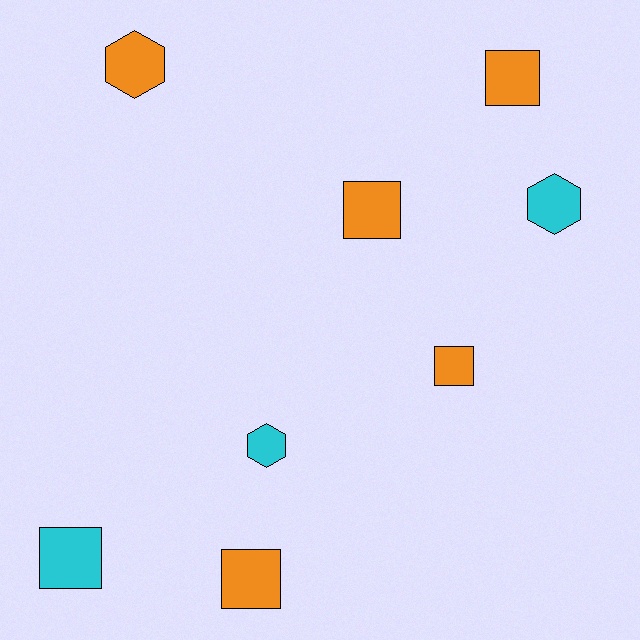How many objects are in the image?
There are 8 objects.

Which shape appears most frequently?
Square, with 5 objects.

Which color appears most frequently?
Orange, with 5 objects.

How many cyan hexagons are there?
There are 2 cyan hexagons.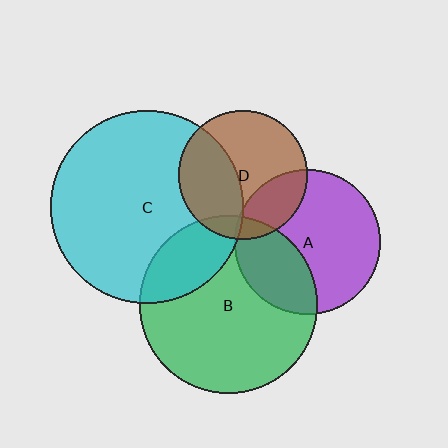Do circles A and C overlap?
Yes.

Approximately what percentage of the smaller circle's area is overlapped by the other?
Approximately 5%.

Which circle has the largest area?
Circle C (cyan).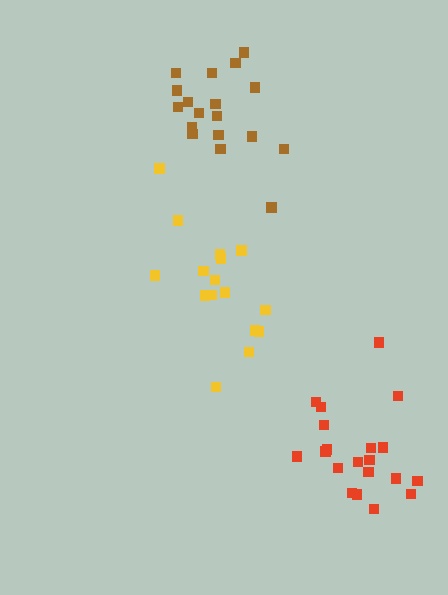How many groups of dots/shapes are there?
There are 3 groups.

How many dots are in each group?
Group 1: 20 dots, Group 2: 18 dots, Group 3: 16 dots (54 total).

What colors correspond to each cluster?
The clusters are colored: red, brown, yellow.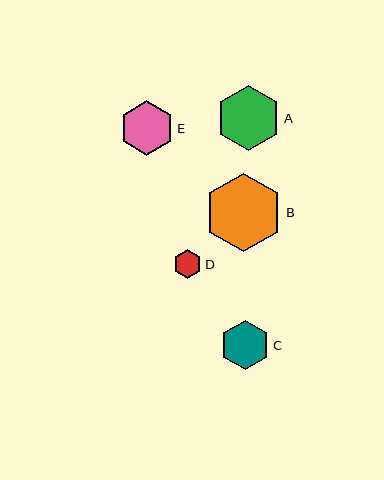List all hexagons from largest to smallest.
From largest to smallest: B, A, E, C, D.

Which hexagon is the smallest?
Hexagon D is the smallest with a size of approximately 28 pixels.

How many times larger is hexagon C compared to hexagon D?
Hexagon C is approximately 1.7 times the size of hexagon D.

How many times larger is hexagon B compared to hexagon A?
Hexagon B is approximately 1.2 times the size of hexagon A.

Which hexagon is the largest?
Hexagon B is the largest with a size of approximately 79 pixels.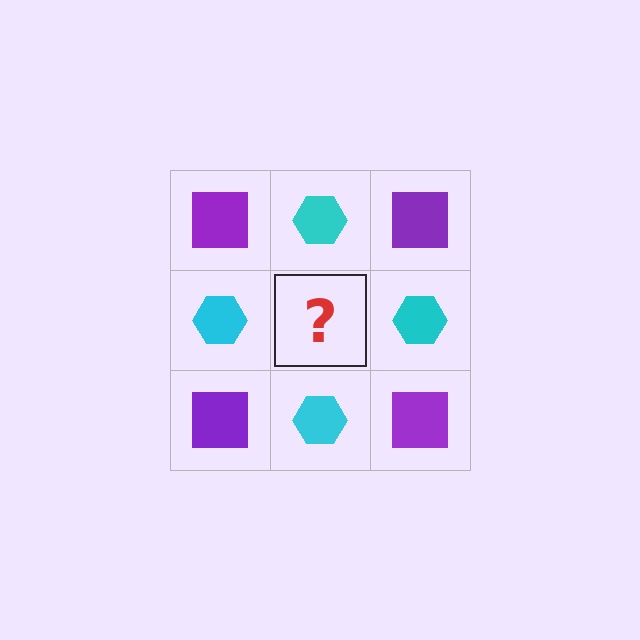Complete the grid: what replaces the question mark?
The question mark should be replaced with a purple square.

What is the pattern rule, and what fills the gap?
The rule is that it alternates purple square and cyan hexagon in a checkerboard pattern. The gap should be filled with a purple square.